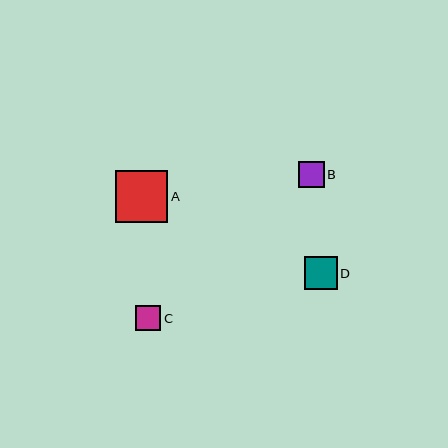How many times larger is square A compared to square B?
Square A is approximately 2.0 times the size of square B.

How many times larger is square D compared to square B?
Square D is approximately 1.3 times the size of square B.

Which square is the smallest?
Square C is the smallest with a size of approximately 26 pixels.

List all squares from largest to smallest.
From largest to smallest: A, D, B, C.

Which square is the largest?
Square A is the largest with a size of approximately 52 pixels.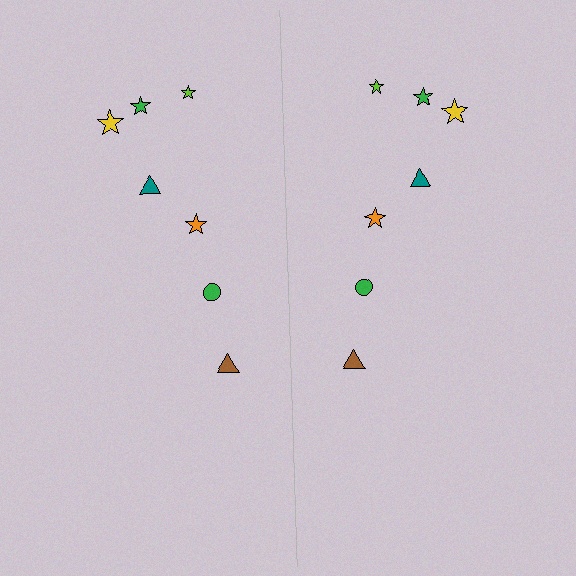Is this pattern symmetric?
Yes, this pattern has bilateral (reflection) symmetry.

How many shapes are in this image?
There are 14 shapes in this image.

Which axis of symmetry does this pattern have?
The pattern has a vertical axis of symmetry running through the center of the image.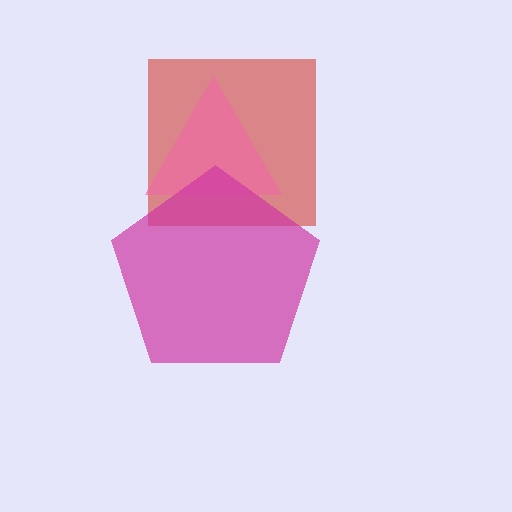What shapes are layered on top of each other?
The layered shapes are: a red square, a pink triangle, a magenta pentagon.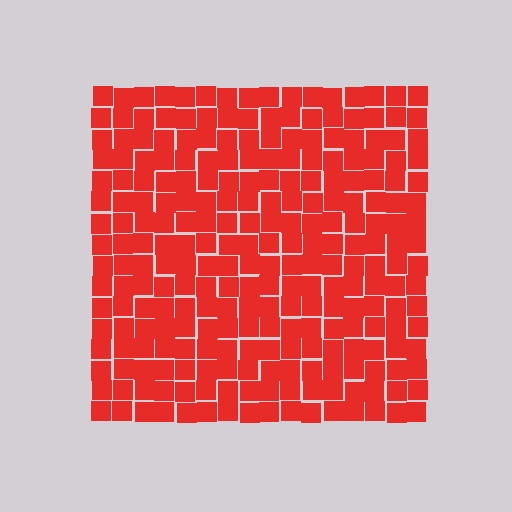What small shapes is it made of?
It is made of small squares.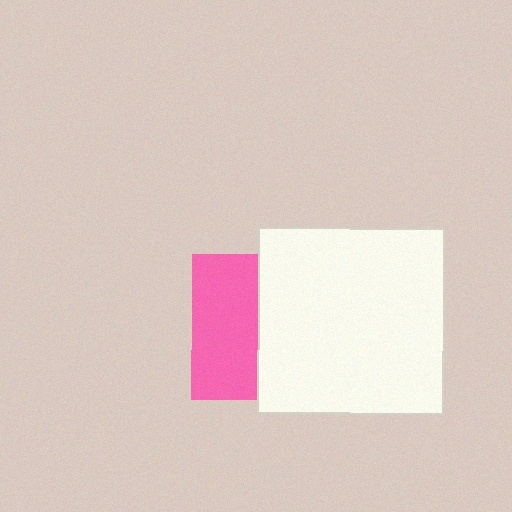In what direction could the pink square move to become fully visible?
The pink square could move left. That would shift it out from behind the white square entirely.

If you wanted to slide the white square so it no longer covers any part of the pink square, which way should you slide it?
Slide it right — that is the most direct way to separate the two shapes.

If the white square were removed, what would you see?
You would see the complete pink square.